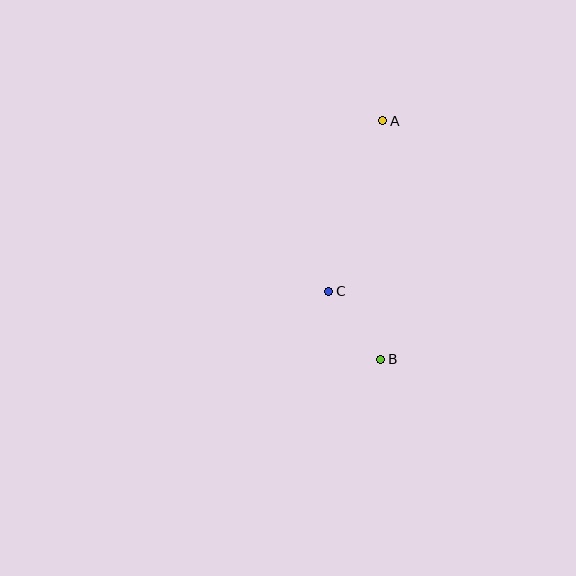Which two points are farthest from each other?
Points A and B are farthest from each other.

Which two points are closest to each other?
Points B and C are closest to each other.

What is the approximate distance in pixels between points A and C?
The distance between A and C is approximately 179 pixels.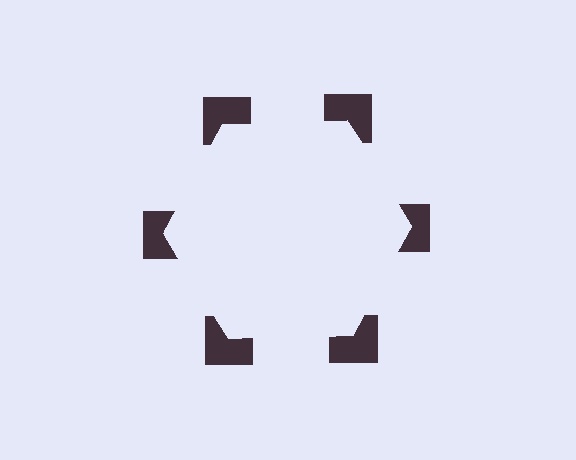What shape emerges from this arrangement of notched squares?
An illusory hexagon — its edges are inferred from the aligned wedge cuts in the notched squares, not physically drawn.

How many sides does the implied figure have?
6 sides.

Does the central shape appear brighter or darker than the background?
It typically appears slightly brighter than the background, even though no actual brightness change is drawn.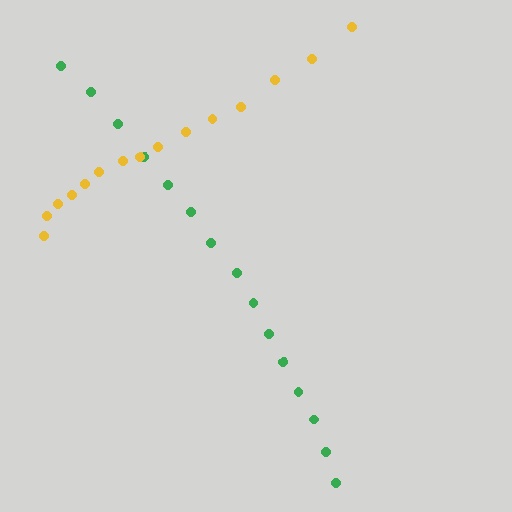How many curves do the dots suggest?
There are 2 distinct paths.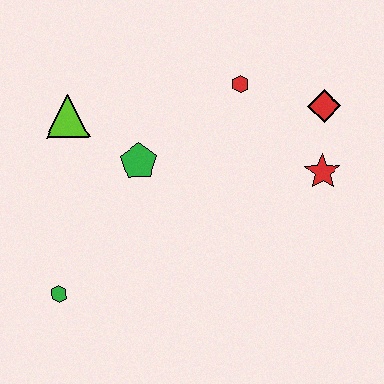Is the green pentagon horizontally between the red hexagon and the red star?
No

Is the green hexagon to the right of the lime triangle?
No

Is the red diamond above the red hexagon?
No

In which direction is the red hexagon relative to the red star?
The red hexagon is above the red star.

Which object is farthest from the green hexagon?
The red diamond is farthest from the green hexagon.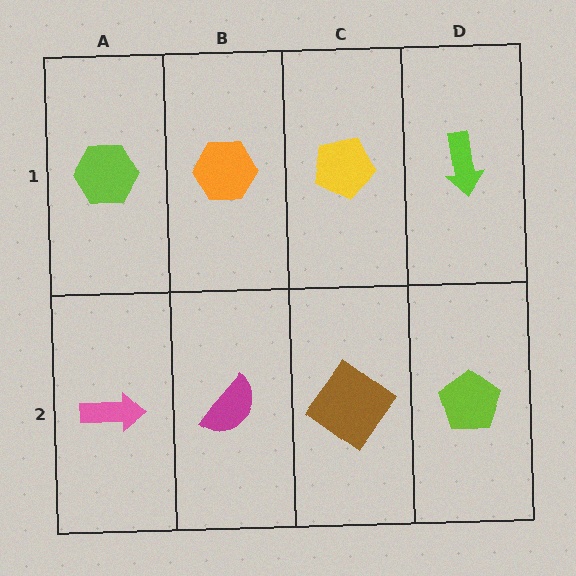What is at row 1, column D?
A lime arrow.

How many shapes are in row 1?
4 shapes.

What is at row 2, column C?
A brown diamond.